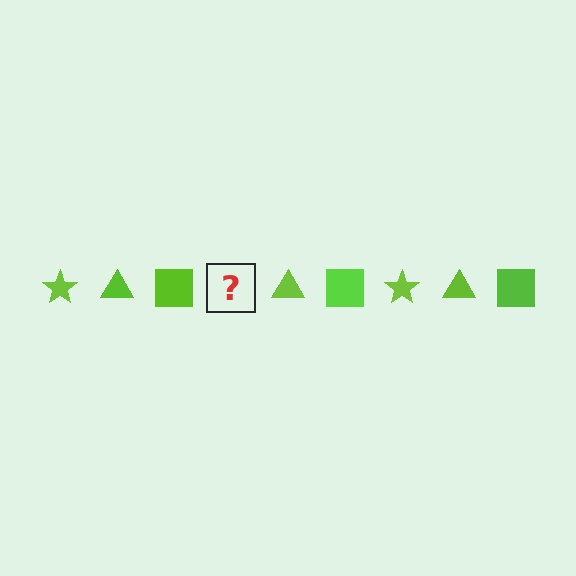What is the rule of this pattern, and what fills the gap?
The rule is that the pattern cycles through star, triangle, square shapes in lime. The gap should be filled with a lime star.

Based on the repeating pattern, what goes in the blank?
The blank should be a lime star.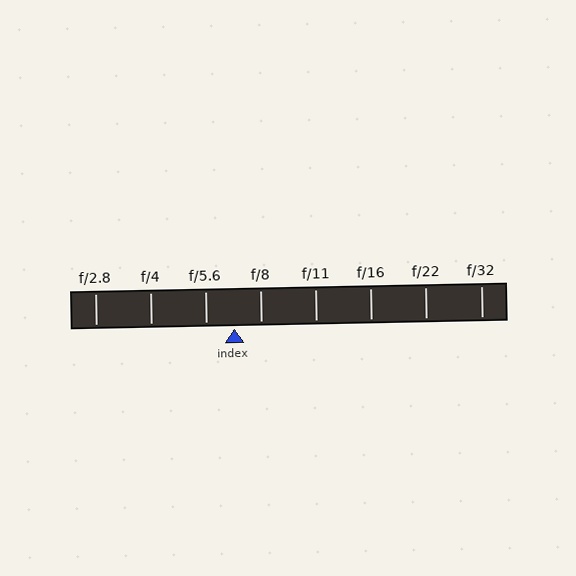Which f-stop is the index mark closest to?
The index mark is closest to f/8.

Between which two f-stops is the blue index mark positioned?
The index mark is between f/5.6 and f/8.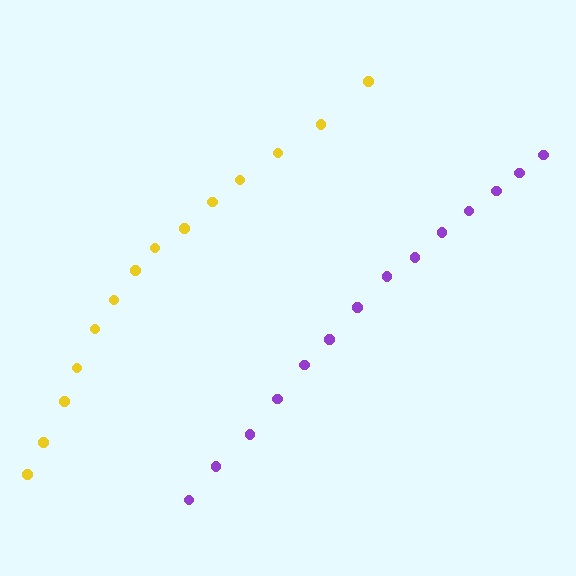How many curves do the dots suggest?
There are 2 distinct paths.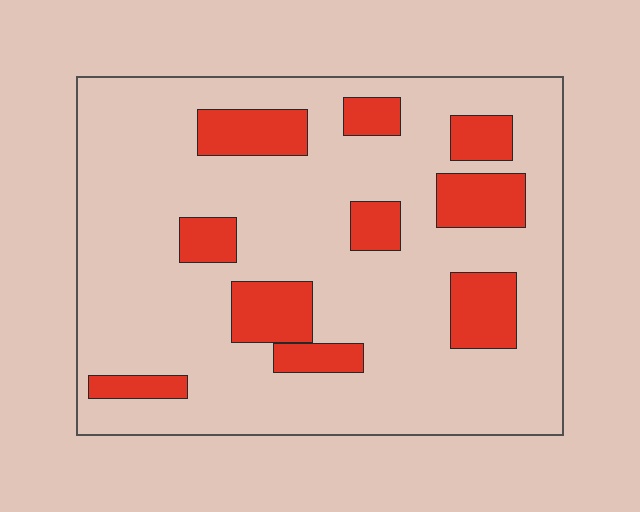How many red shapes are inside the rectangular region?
10.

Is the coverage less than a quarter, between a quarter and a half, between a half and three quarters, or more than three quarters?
Less than a quarter.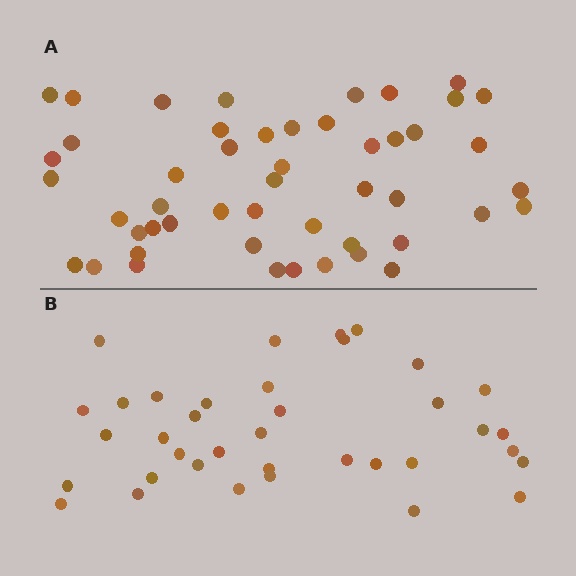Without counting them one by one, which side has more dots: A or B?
Region A (the top region) has more dots.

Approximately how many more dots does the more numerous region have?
Region A has roughly 12 or so more dots than region B.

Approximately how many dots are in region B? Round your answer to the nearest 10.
About 40 dots. (The exact count is 37, which rounds to 40.)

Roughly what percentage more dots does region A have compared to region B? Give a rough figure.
About 30% more.